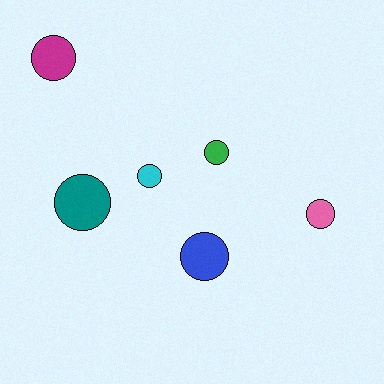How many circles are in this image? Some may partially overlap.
There are 6 circles.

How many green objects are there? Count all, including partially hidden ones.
There is 1 green object.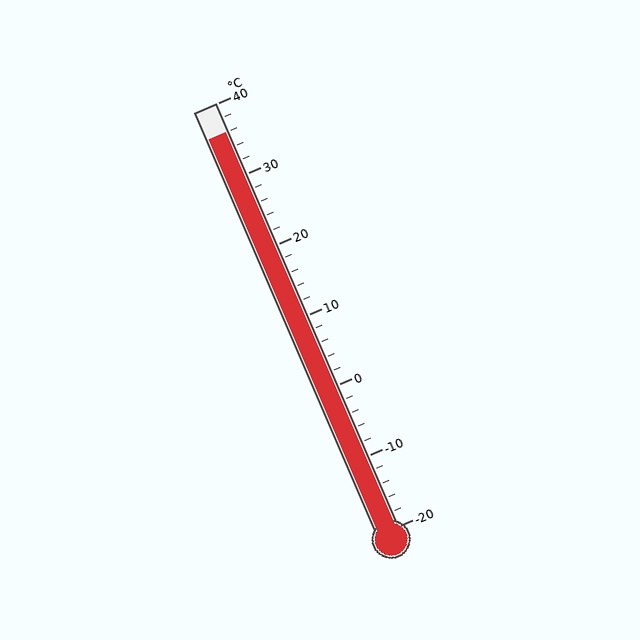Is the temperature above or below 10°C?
The temperature is above 10°C.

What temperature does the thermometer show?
The thermometer shows approximately 36°C.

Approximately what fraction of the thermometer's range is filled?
The thermometer is filled to approximately 95% of its range.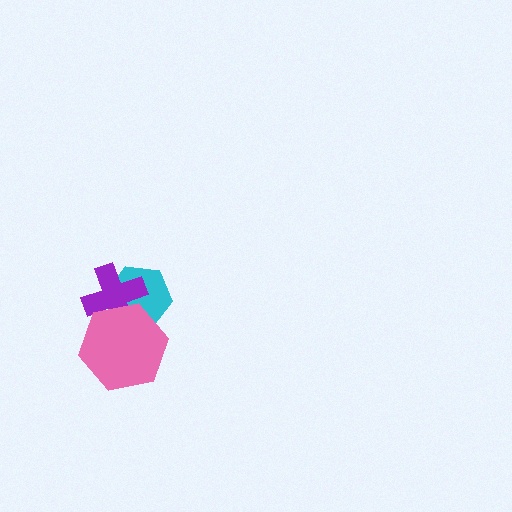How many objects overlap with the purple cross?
2 objects overlap with the purple cross.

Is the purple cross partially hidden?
Yes, it is partially covered by another shape.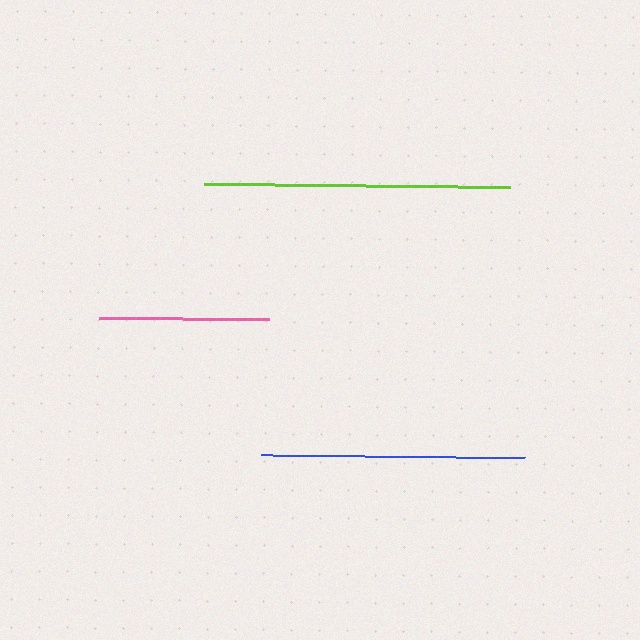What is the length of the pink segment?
The pink segment is approximately 170 pixels long.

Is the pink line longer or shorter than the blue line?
The blue line is longer than the pink line.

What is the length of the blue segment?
The blue segment is approximately 264 pixels long.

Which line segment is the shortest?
The pink line is the shortest at approximately 170 pixels.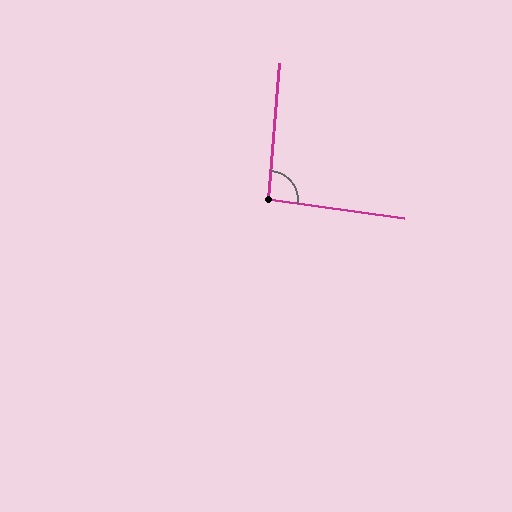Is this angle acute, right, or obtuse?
It is approximately a right angle.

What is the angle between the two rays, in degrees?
Approximately 93 degrees.